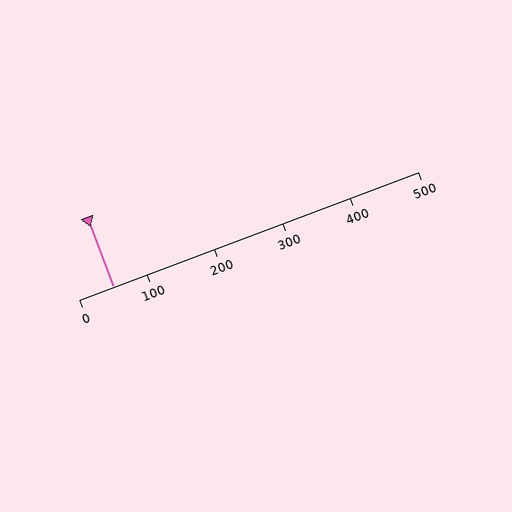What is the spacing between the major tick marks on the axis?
The major ticks are spaced 100 apart.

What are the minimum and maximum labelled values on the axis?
The axis runs from 0 to 500.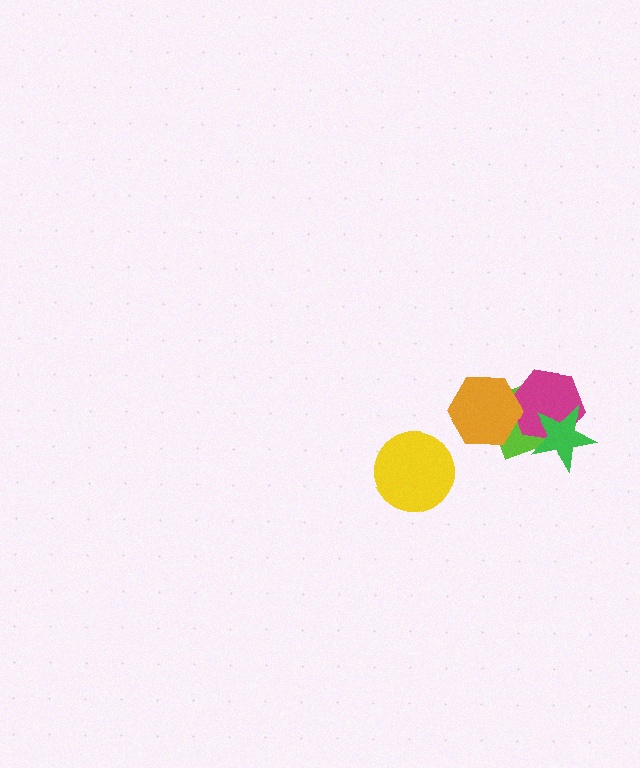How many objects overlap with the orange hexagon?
2 objects overlap with the orange hexagon.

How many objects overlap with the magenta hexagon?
3 objects overlap with the magenta hexagon.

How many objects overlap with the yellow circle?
0 objects overlap with the yellow circle.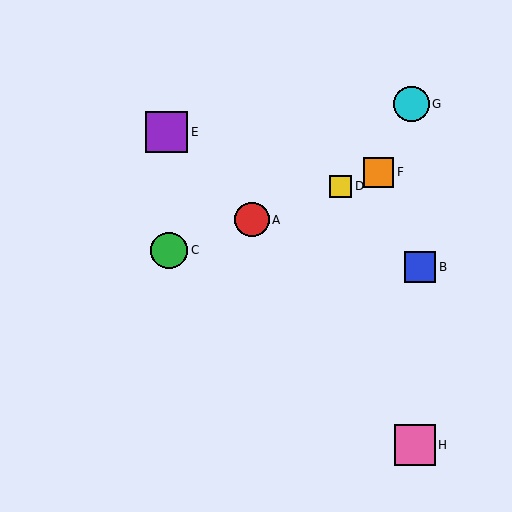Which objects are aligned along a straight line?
Objects A, C, D, F are aligned along a straight line.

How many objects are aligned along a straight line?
4 objects (A, C, D, F) are aligned along a straight line.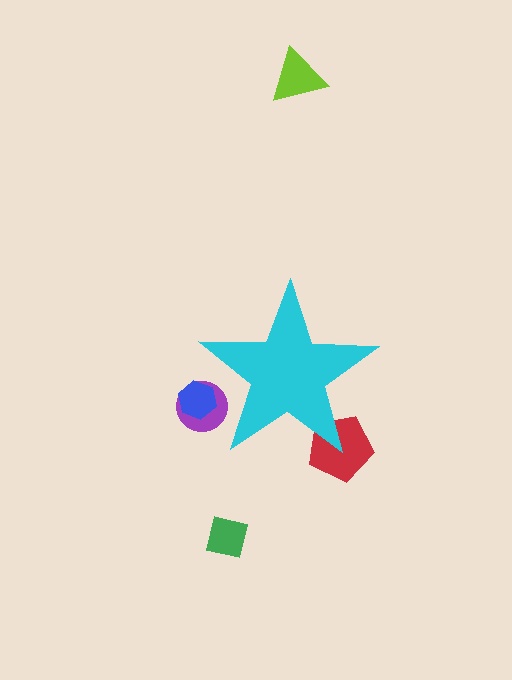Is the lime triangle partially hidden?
No, the lime triangle is fully visible.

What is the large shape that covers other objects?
A cyan star.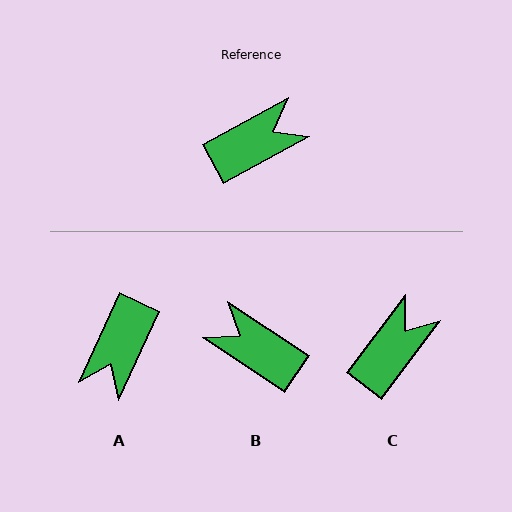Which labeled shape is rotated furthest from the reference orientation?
A, about 143 degrees away.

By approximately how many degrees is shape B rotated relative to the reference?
Approximately 118 degrees counter-clockwise.